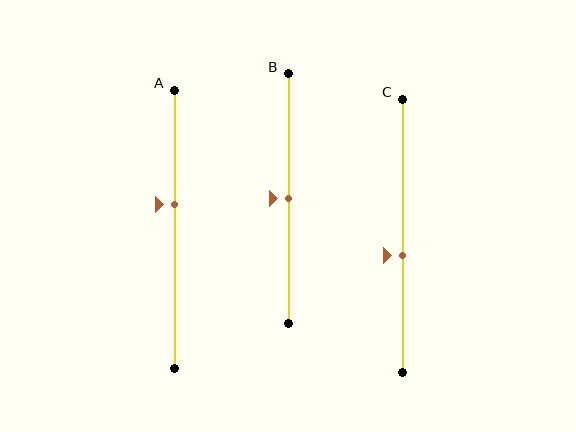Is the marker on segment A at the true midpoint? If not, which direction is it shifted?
No, the marker on segment A is shifted upward by about 9% of the segment length.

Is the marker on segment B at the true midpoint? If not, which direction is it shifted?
Yes, the marker on segment B is at the true midpoint.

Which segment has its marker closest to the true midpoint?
Segment B has its marker closest to the true midpoint.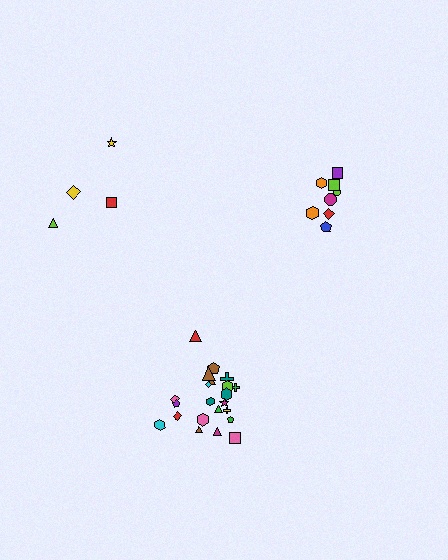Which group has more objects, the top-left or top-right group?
The top-right group.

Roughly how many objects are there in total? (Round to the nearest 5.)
Roughly 35 objects in total.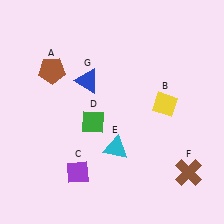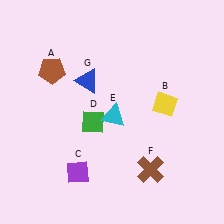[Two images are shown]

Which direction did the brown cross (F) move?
The brown cross (F) moved left.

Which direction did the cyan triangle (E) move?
The cyan triangle (E) moved up.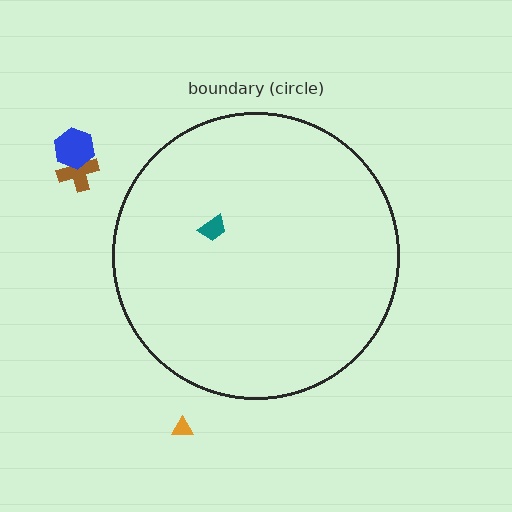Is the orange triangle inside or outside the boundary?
Outside.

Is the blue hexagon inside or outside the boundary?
Outside.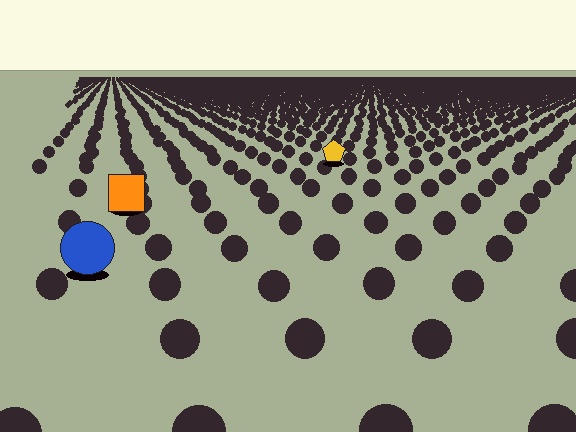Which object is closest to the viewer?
The blue circle is closest. The texture marks near it are larger and more spread out.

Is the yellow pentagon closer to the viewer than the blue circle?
No. The blue circle is closer — you can tell from the texture gradient: the ground texture is coarser near it.